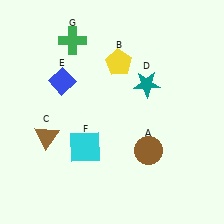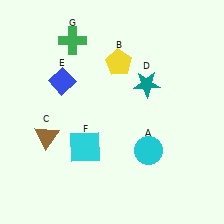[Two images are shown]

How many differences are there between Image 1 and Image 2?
There is 1 difference between the two images.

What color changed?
The circle (A) changed from brown in Image 1 to cyan in Image 2.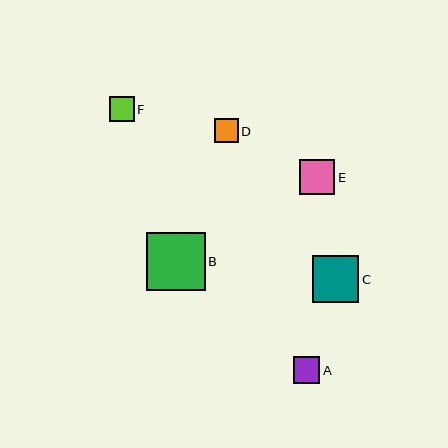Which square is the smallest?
Square D is the smallest with a size of approximately 24 pixels.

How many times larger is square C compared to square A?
Square C is approximately 1.8 times the size of square A.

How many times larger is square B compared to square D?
Square B is approximately 2.4 times the size of square D.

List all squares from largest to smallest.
From largest to smallest: B, C, E, A, F, D.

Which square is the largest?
Square B is the largest with a size of approximately 58 pixels.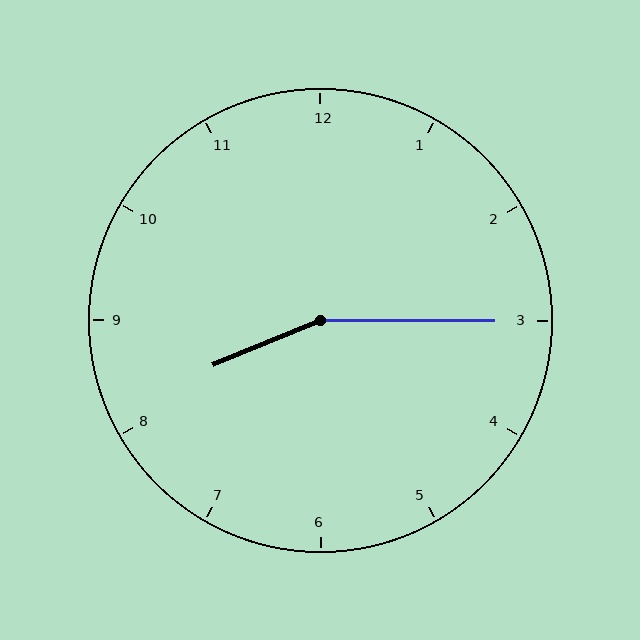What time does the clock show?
8:15.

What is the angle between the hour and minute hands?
Approximately 158 degrees.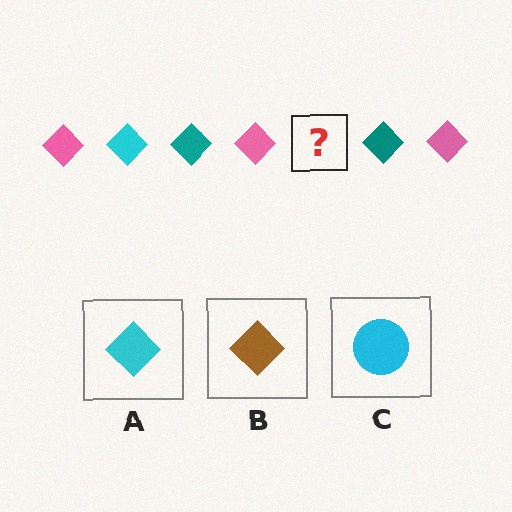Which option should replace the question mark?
Option A.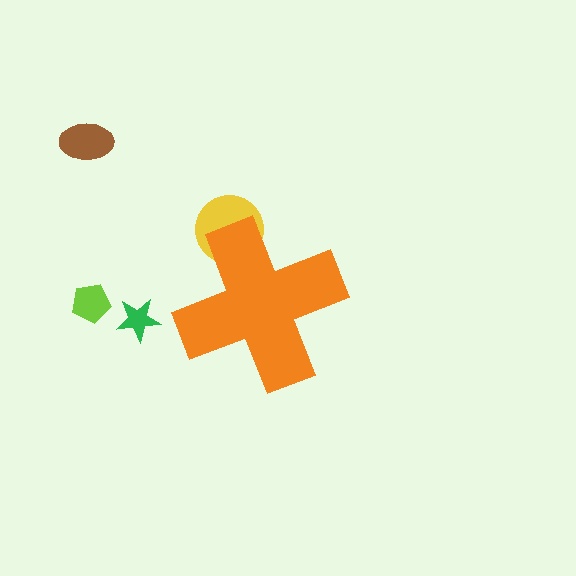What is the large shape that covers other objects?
An orange cross.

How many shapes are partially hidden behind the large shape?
1 shape is partially hidden.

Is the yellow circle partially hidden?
Yes, the yellow circle is partially hidden behind the orange cross.